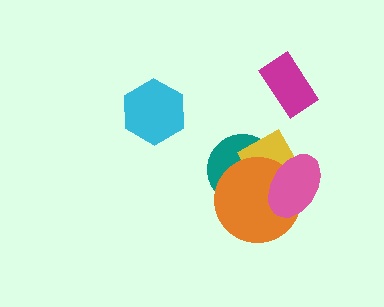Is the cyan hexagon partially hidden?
No, no other shape covers it.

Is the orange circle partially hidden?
Yes, it is partially covered by another shape.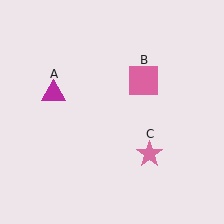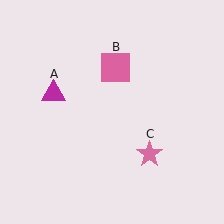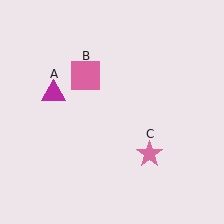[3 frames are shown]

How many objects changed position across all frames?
1 object changed position: pink square (object B).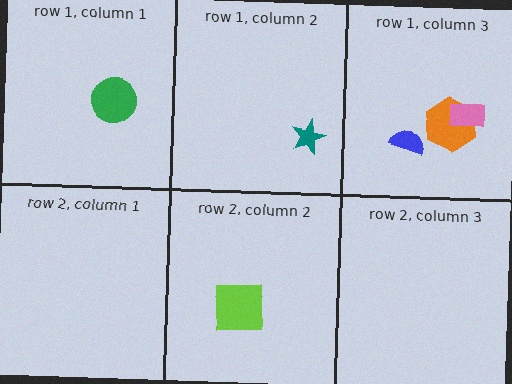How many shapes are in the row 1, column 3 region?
3.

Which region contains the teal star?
The row 1, column 2 region.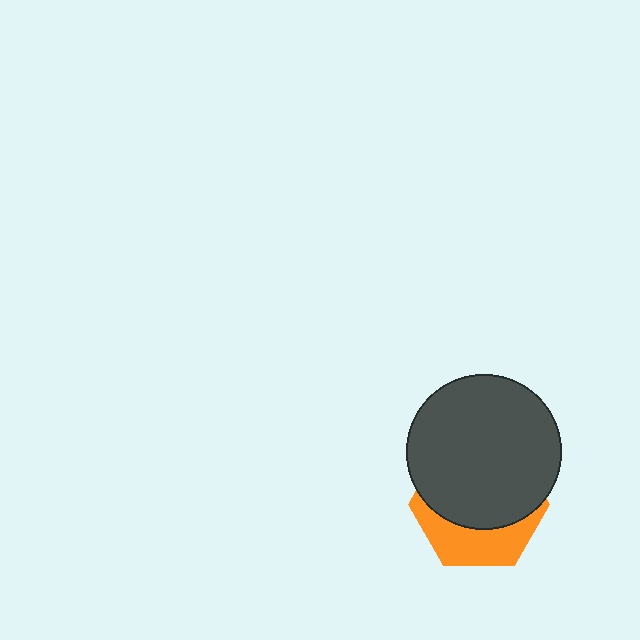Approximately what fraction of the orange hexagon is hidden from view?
Roughly 64% of the orange hexagon is hidden behind the dark gray circle.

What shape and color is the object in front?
The object in front is a dark gray circle.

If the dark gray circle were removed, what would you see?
You would see the complete orange hexagon.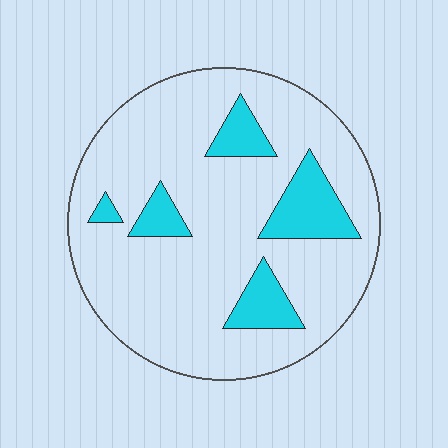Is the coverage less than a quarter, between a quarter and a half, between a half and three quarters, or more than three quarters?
Less than a quarter.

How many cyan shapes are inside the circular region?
5.